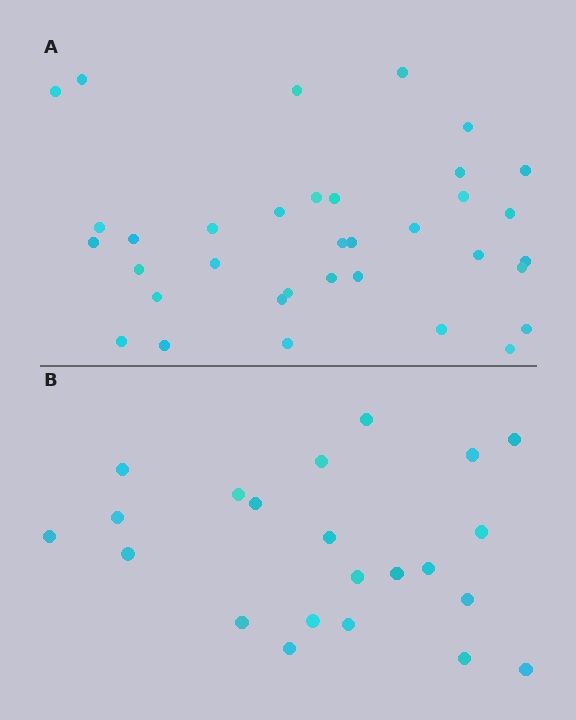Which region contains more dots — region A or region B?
Region A (the top region) has more dots.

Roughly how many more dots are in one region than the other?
Region A has approximately 15 more dots than region B.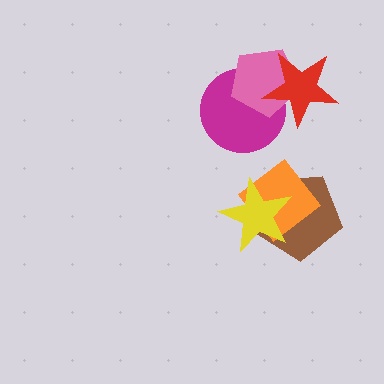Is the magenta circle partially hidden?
Yes, it is partially covered by another shape.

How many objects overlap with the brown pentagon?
2 objects overlap with the brown pentagon.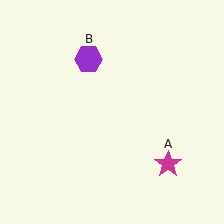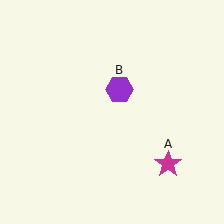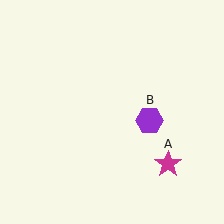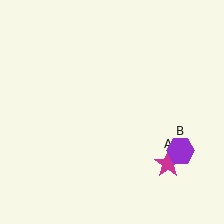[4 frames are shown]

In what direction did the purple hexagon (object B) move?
The purple hexagon (object B) moved down and to the right.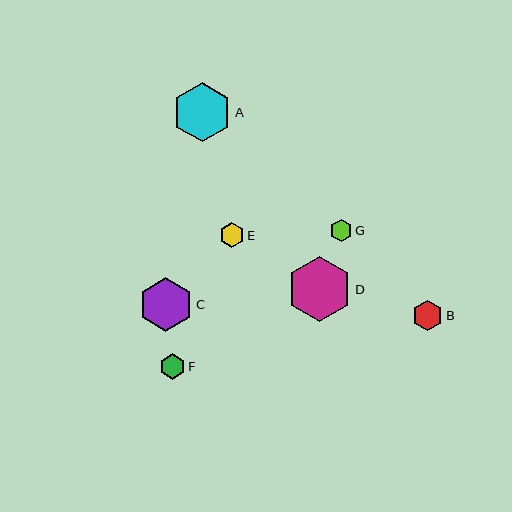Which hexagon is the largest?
Hexagon D is the largest with a size of approximately 65 pixels.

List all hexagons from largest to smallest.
From largest to smallest: D, A, C, B, F, E, G.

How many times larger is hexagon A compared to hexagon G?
Hexagon A is approximately 2.7 times the size of hexagon G.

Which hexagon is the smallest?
Hexagon G is the smallest with a size of approximately 22 pixels.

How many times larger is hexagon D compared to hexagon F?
Hexagon D is approximately 2.6 times the size of hexagon F.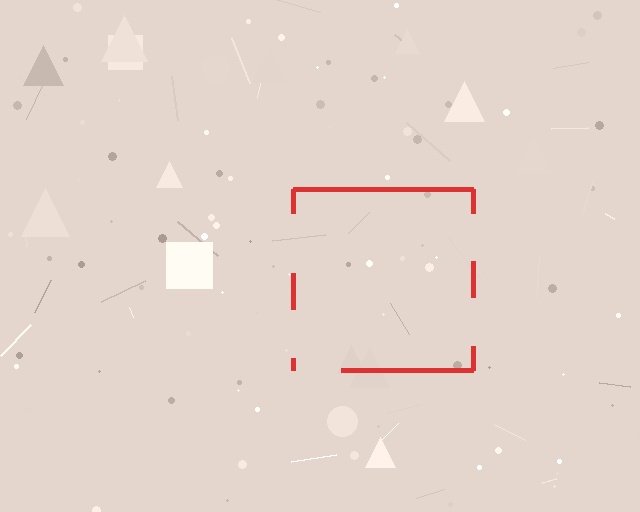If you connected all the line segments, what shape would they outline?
They would outline a square.